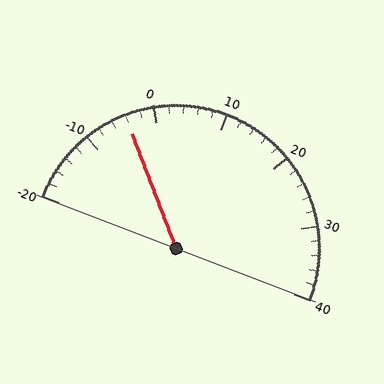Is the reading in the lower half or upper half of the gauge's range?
The reading is in the lower half of the range (-20 to 40).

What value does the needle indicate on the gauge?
The needle indicates approximately -4.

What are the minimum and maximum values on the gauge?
The gauge ranges from -20 to 40.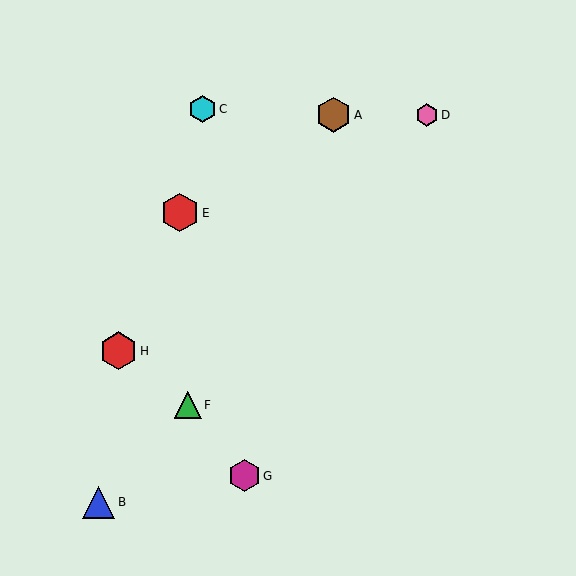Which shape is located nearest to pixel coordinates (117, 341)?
The red hexagon (labeled H) at (118, 351) is nearest to that location.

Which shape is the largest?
The red hexagon (labeled E) is the largest.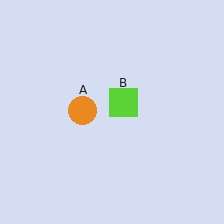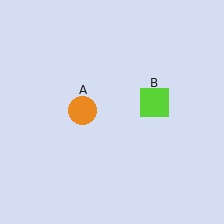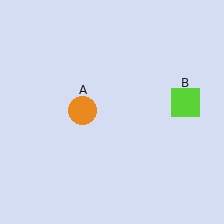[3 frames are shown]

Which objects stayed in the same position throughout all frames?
Orange circle (object A) remained stationary.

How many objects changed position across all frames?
1 object changed position: lime square (object B).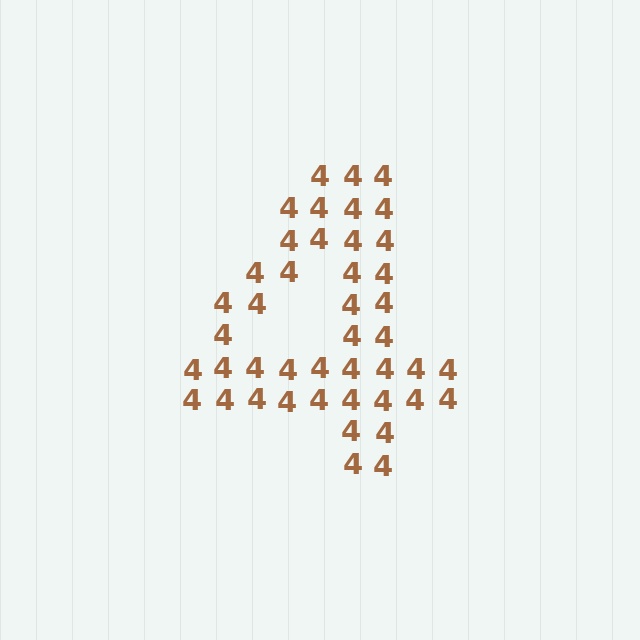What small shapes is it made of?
It is made of small digit 4's.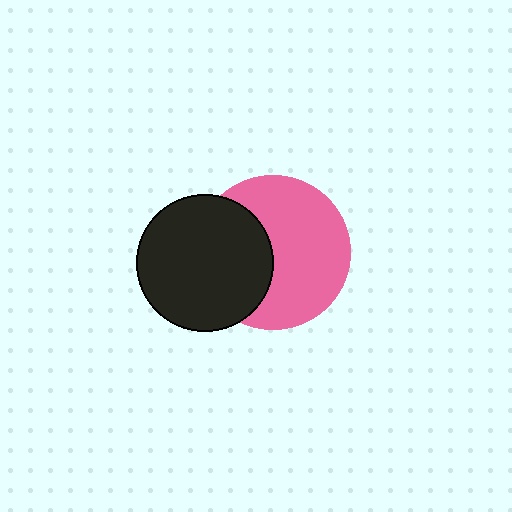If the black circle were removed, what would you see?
You would see the complete pink circle.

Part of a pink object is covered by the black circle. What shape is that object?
It is a circle.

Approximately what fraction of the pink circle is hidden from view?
Roughly 38% of the pink circle is hidden behind the black circle.